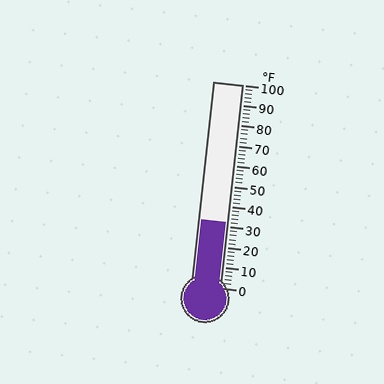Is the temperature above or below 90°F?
The temperature is below 90°F.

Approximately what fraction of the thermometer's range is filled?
The thermometer is filled to approximately 30% of its range.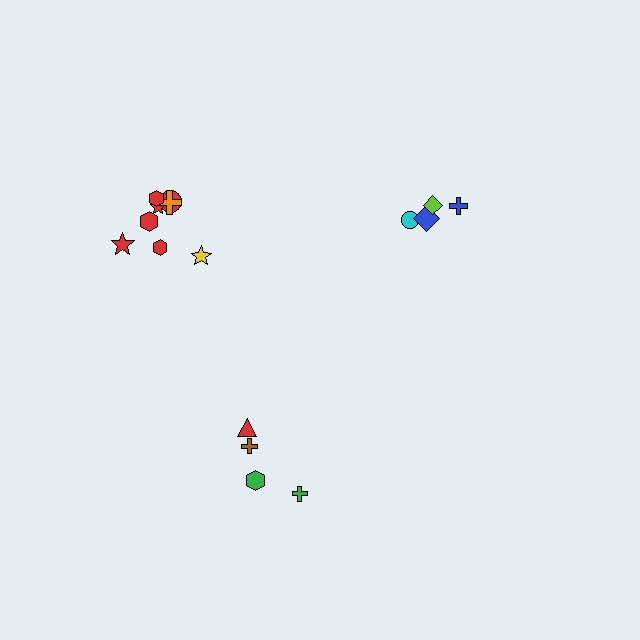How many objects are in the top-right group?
There are 4 objects.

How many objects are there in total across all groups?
There are 16 objects.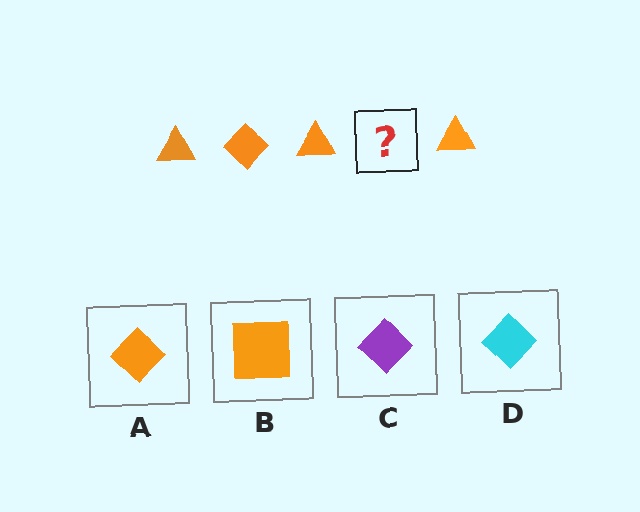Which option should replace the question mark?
Option A.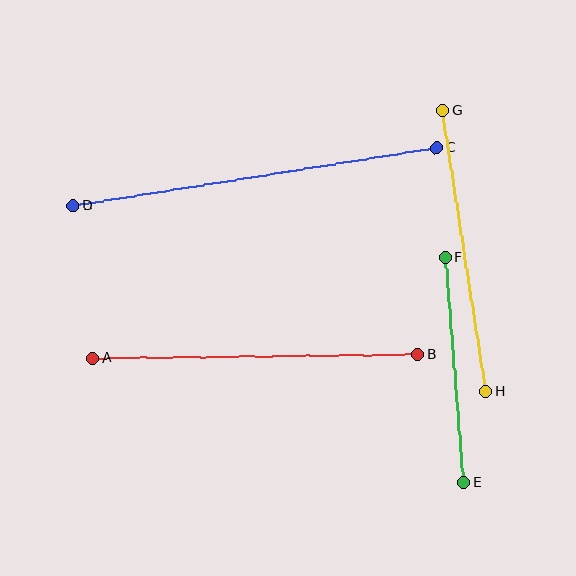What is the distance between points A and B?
The distance is approximately 325 pixels.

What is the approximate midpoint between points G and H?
The midpoint is at approximately (464, 251) pixels.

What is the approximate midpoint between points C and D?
The midpoint is at approximately (255, 177) pixels.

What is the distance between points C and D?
The distance is approximately 368 pixels.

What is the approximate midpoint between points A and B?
The midpoint is at approximately (255, 356) pixels.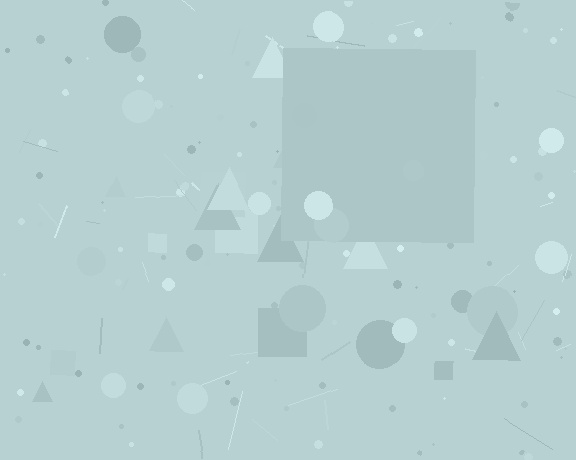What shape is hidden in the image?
A square is hidden in the image.